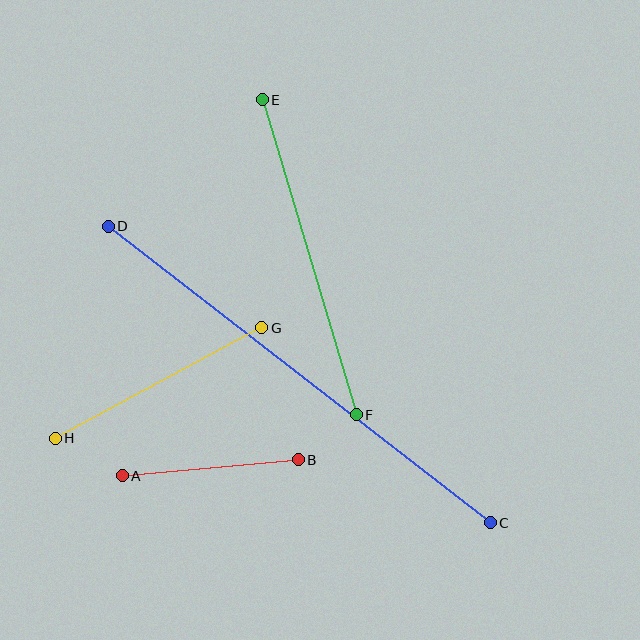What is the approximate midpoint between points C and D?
The midpoint is at approximately (299, 374) pixels.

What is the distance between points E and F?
The distance is approximately 329 pixels.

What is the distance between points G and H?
The distance is approximately 234 pixels.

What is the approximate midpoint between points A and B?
The midpoint is at approximately (210, 468) pixels.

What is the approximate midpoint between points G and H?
The midpoint is at approximately (158, 383) pixels.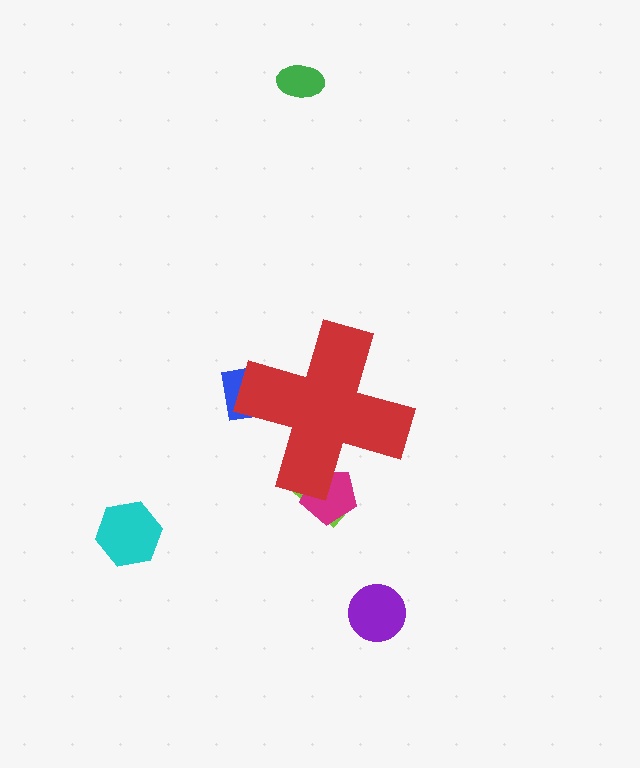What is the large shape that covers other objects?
A red cross.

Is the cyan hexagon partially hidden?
No, the cyan hexagon is fully visible.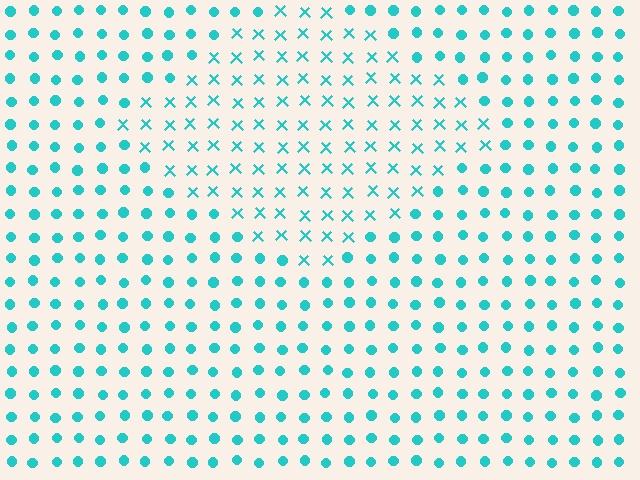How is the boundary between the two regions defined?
The boundary is defined by a change in element shape: X marks inside vs. circles outside. All elements share the same color and spacing.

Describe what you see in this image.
The image is filled with small cyan elements arranged in a uniform grid. A diamond-shaped region contains X marks, while the surrounding area contains circles. The boundary is defined purely by the change in element shape.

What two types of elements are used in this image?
The image uses X marks inside the diamond region and circles outside it.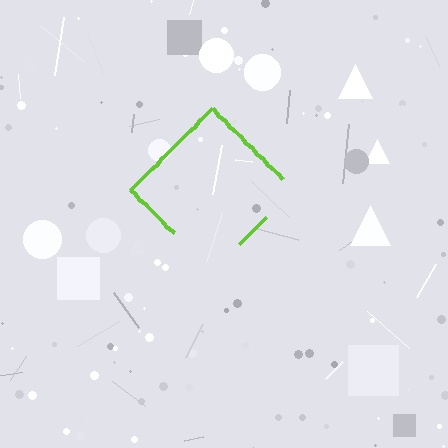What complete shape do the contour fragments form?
The contour fragments form a diamond.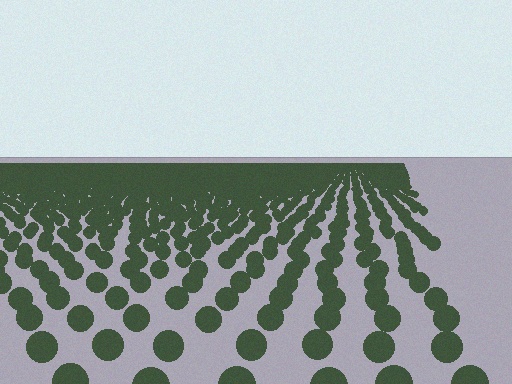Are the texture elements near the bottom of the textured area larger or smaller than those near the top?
Larger. Near the bottom, elements are closer to the viewer and appear at a bigger on-screen size.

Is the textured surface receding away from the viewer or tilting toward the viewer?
The surface is receding away from the viewer. Texture elements get smaller and denser toward the top.